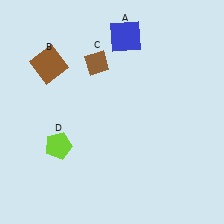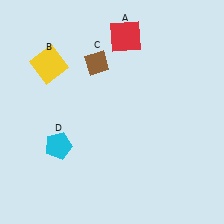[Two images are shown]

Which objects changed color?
A changed from blue to red. B changed from brown to yellow. D changed from lime to cyan.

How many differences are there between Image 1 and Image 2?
There are 3 differences between the two images.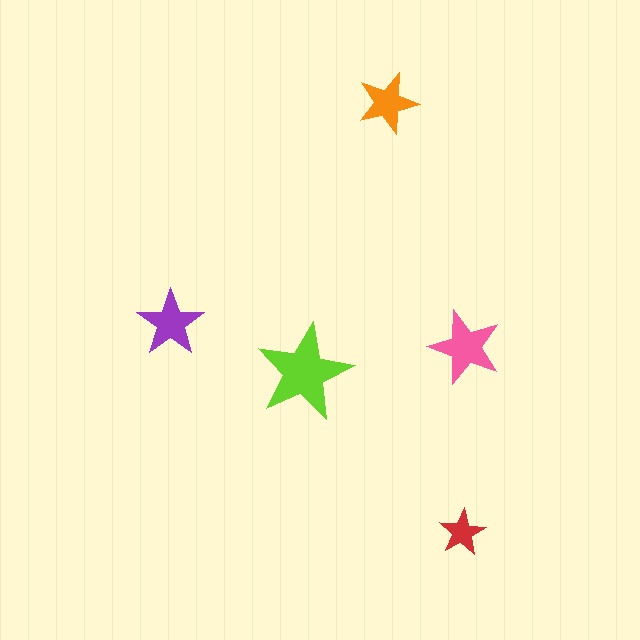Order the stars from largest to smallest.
the lime one, the pink one, the purple one, the orange one, the red one.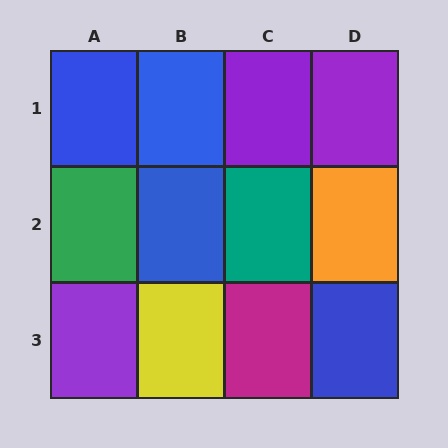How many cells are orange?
1 cell is orange.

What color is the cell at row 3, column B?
Yellow.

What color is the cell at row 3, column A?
Purple.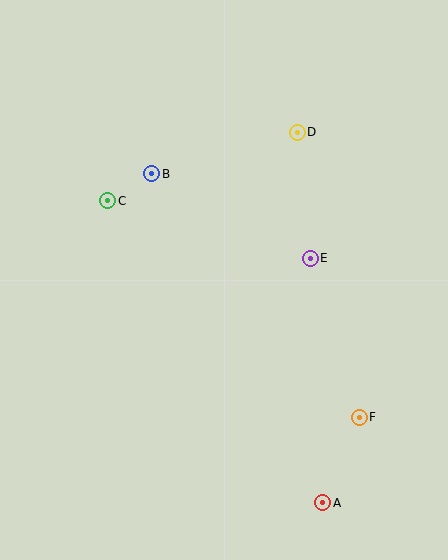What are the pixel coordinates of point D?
Point D is at (297, 132).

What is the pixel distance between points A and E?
The distance between A and E is 245 pixels.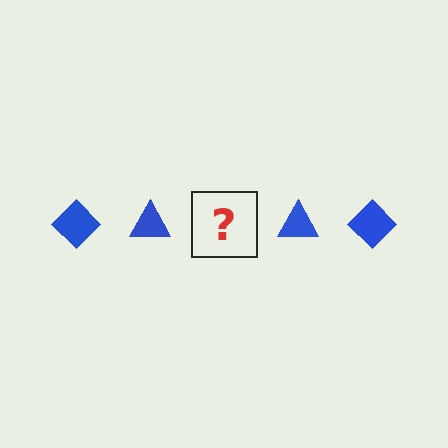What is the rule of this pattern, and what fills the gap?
The rule is that the pattern cycles through diamond, triangle shapes in blue. The gap should be filled with a blue diamond.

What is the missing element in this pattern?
The missing element is a blue diamond.